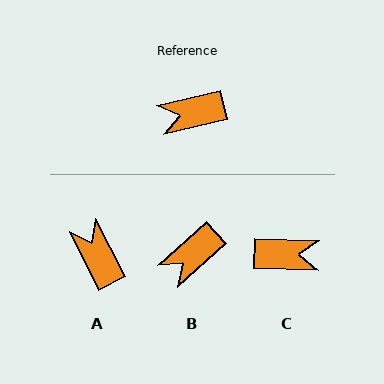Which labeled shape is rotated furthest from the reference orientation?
C, about 166 degrees away.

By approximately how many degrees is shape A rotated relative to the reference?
Approximately 76 degrees clockwise.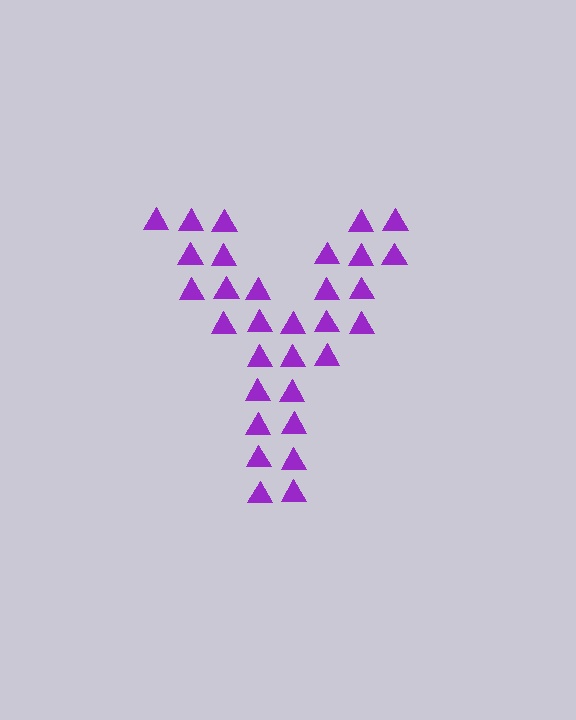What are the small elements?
The small elements are triangles.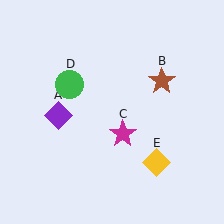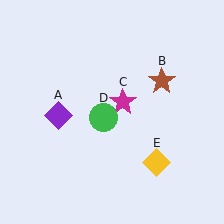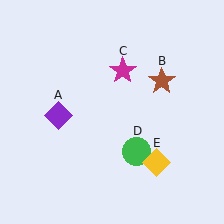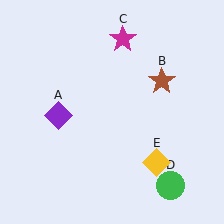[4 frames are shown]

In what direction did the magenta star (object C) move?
The magenta star (object C) moved up.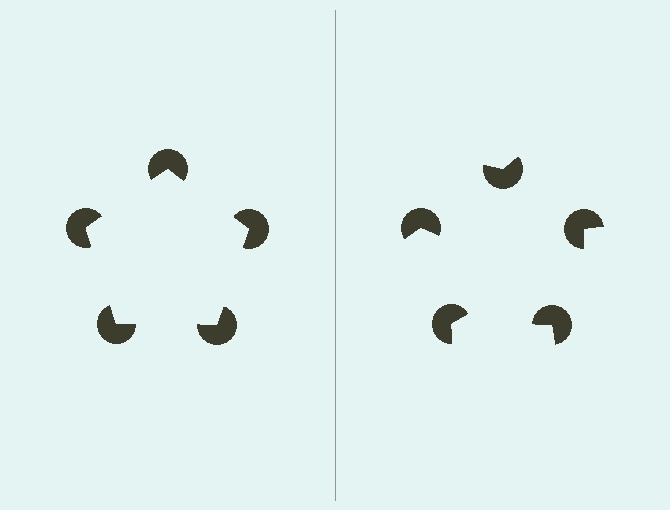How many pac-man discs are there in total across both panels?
10 — 5 on each side.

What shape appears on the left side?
An illusory pentagon.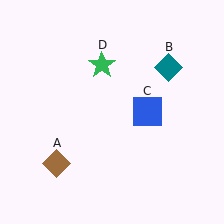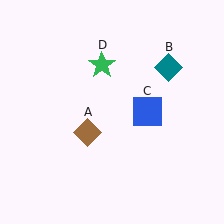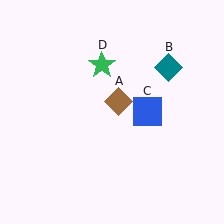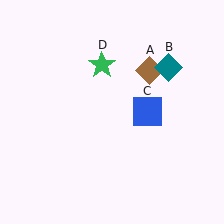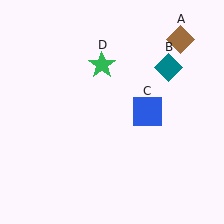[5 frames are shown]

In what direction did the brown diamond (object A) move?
The brown diamond (object A) moved up and to the right.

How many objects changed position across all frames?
1 object changed position: brown diamond (object A).